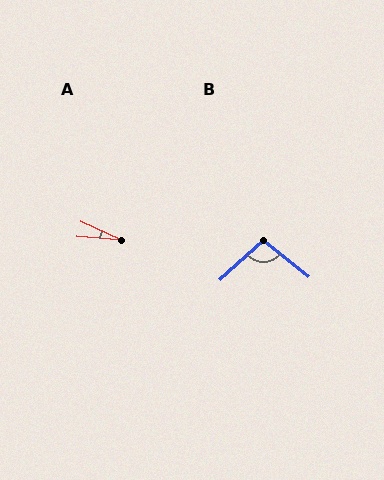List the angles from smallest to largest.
A (20°), B (99°).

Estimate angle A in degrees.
Approximately 20 degrees.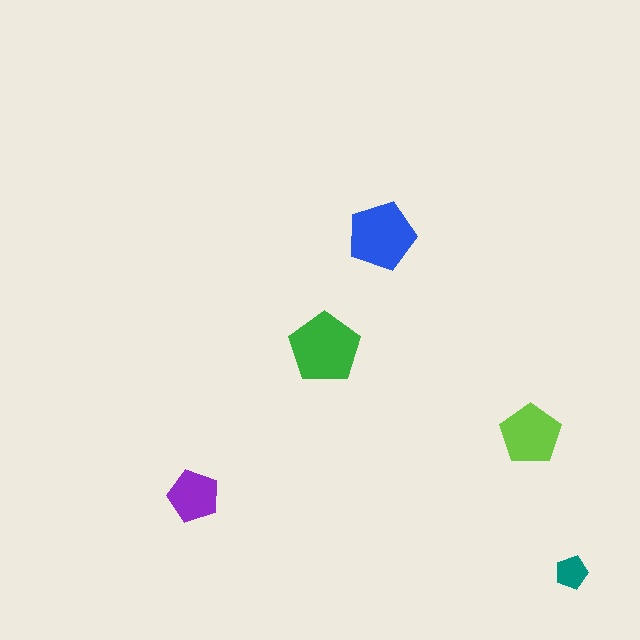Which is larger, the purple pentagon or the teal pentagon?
The purple one.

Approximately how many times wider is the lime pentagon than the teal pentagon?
About 2 times wider.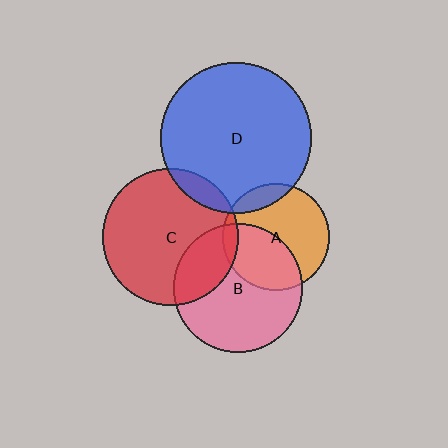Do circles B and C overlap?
Yes.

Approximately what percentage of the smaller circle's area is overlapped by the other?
Approximately 25%.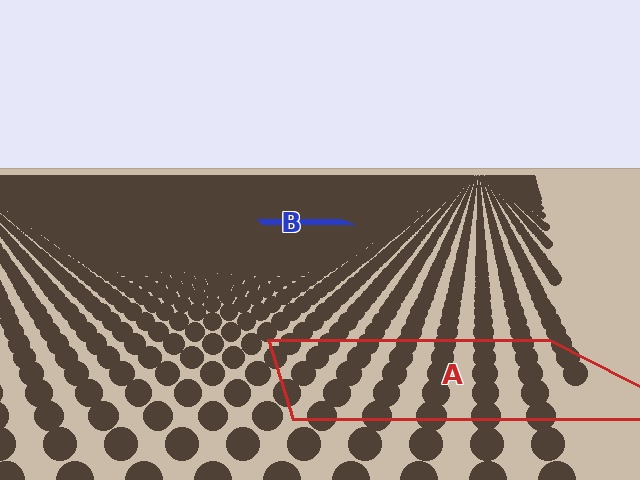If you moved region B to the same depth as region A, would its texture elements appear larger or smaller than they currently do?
They would appear larger. At a closer depth, the same texture elements are projected at a bigger on-screen size.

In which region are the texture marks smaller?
The texture marks are smaller in region B, because it is farther away.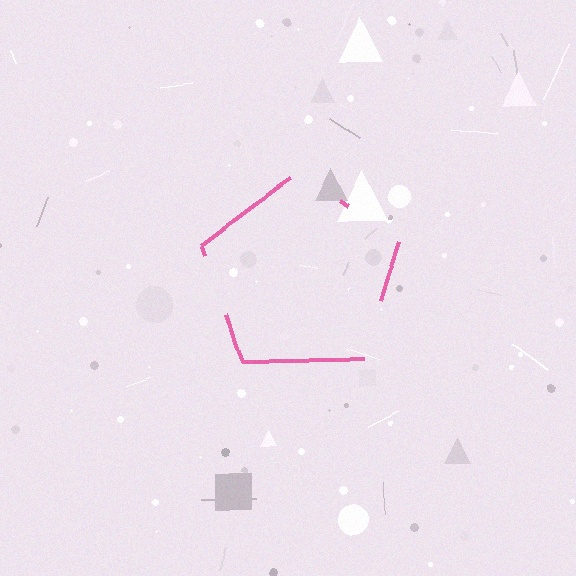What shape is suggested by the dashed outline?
The dashed outline suggests a pentagon.